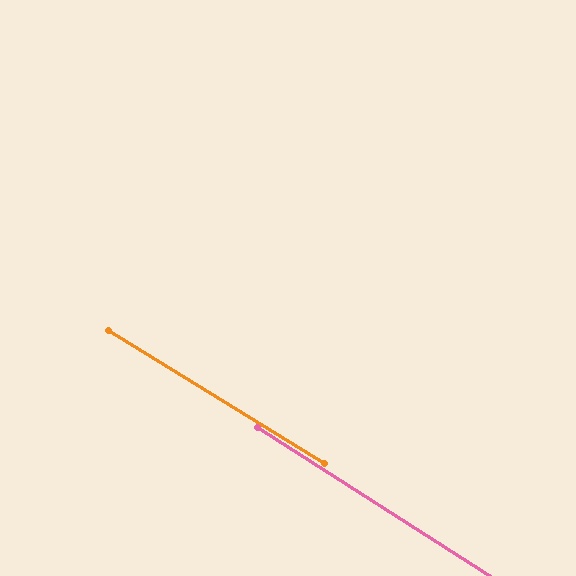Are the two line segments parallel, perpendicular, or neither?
Parallel — their directions differ by only 1.1°.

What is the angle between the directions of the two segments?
Approximately 1 degree.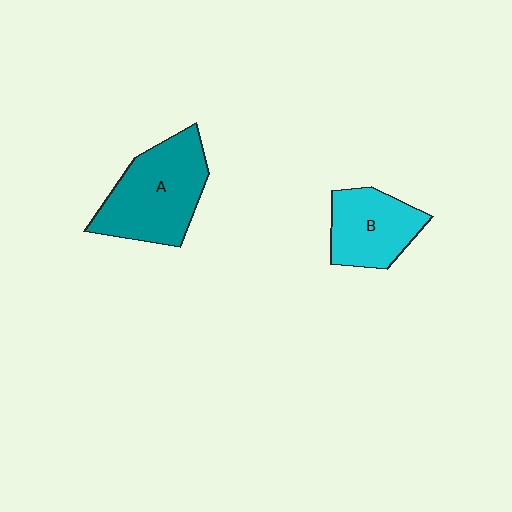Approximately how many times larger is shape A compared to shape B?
Approximately 1.4 times.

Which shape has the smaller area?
Shape B (cyan).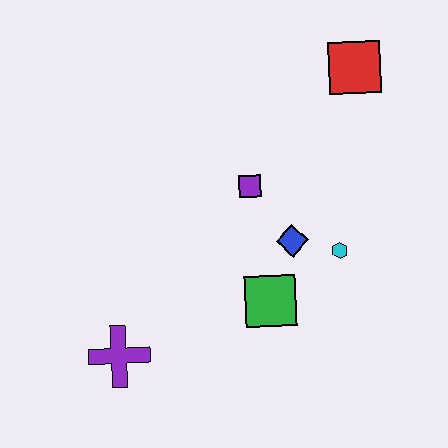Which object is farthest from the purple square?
The purple cross is farthest from the purple square.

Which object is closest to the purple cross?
The green square is closest to the purple cross.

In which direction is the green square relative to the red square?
The green square is below the red square.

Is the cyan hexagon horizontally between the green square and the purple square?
No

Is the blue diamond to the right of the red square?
No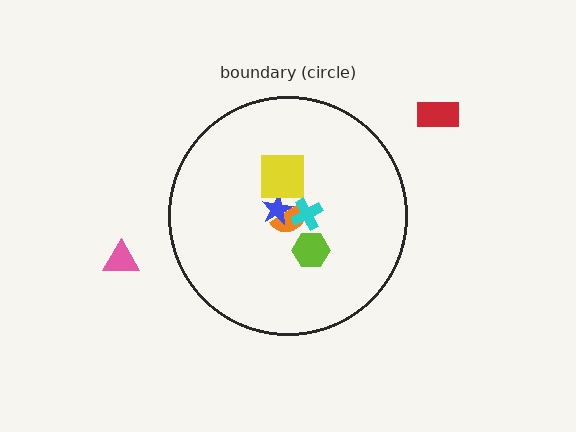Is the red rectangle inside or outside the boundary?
Outside.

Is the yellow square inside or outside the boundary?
Inside.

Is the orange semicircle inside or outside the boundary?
Inside.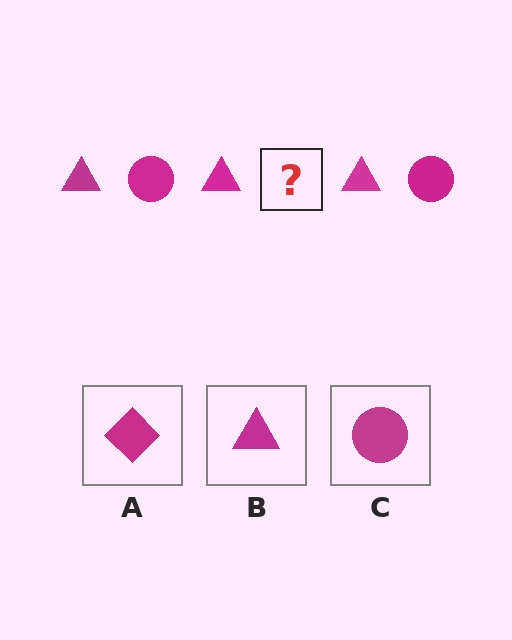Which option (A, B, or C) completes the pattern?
C.